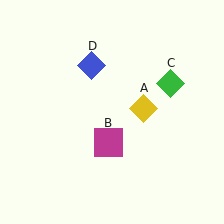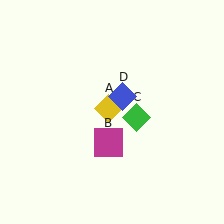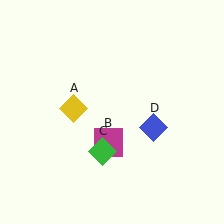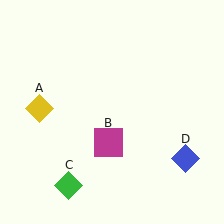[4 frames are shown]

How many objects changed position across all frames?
3 objects changed position: yellow diamond (object A), green diamond (object C), blue diamond (object D).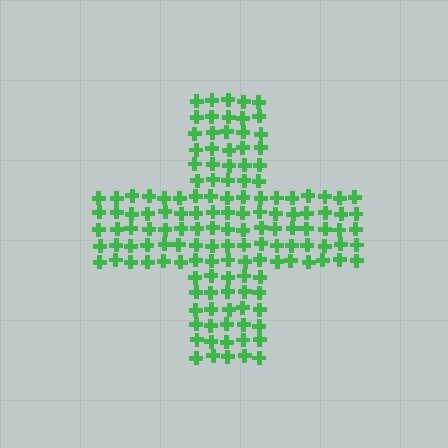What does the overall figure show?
The overall figure shows a cross.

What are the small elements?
The small elements are crosses.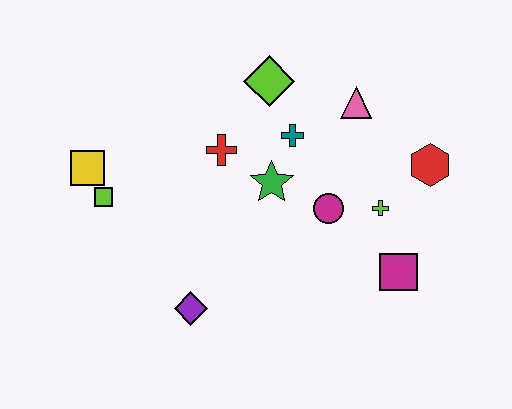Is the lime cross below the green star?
Yes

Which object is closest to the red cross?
The green star is closest to the red cross.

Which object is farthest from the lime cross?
The yellow square is farthest from the lime cross.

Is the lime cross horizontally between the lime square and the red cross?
No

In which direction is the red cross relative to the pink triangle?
The red cross is to the left of the pink triangle.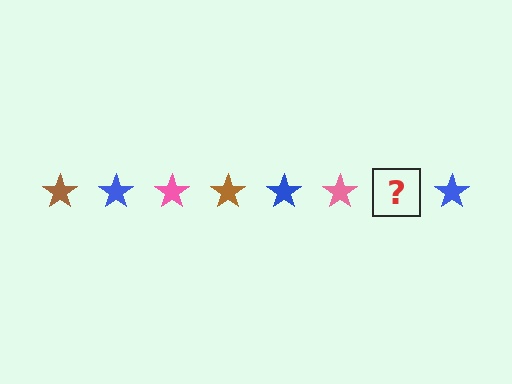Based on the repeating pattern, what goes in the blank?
The blank should be a brown star.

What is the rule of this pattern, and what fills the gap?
The rule is that the pattern cycles through brown, blue, pink stars. The gap should be filled with a brown star.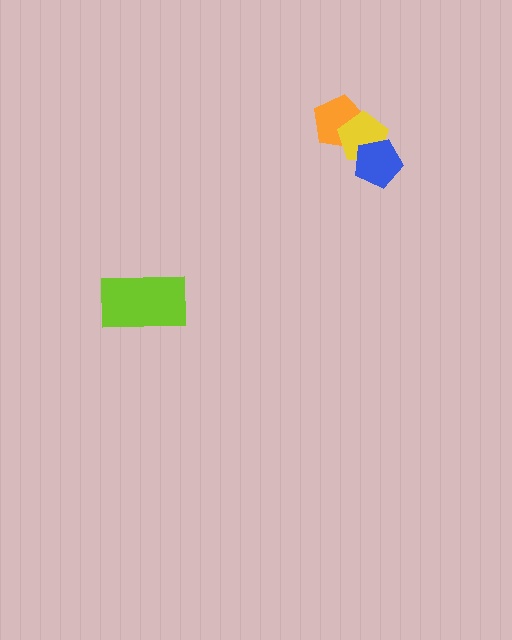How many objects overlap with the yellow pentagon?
2 objects overlap with the yellow pentagon.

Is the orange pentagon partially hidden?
Yes, it is partially covered by another shape.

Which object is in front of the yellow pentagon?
The blue pentagon is in front of the yellow pentagon.